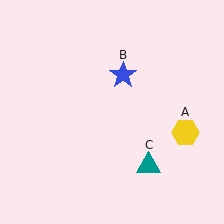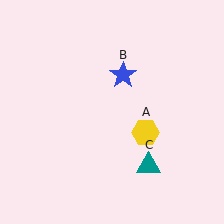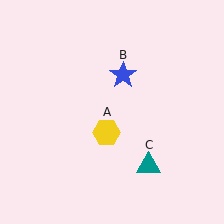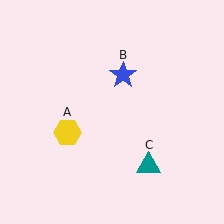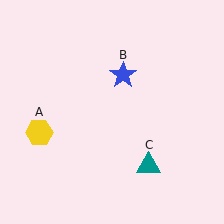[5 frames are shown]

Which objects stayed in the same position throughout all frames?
Blue star (object B) and teal triangle (object C) remained stationary.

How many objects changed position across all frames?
1 object changed position: yellow hexagon (object A).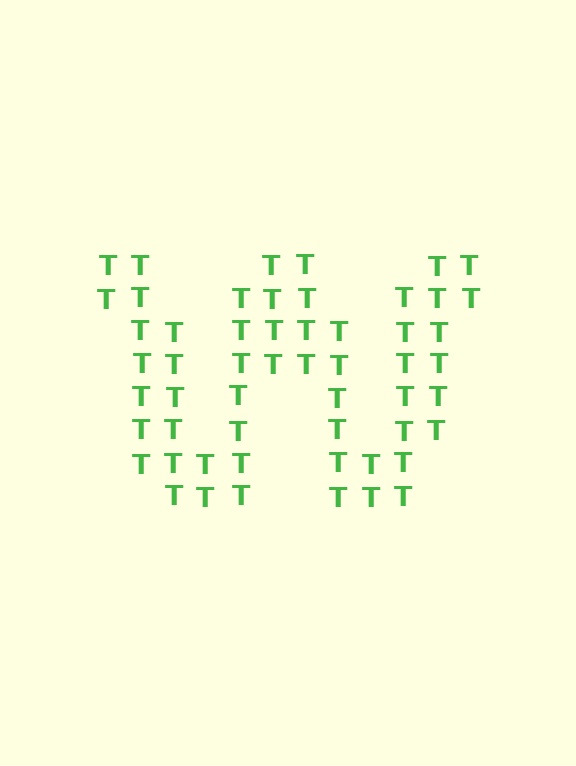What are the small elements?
The small elements are letter T's.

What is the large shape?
The large shape is the letter W.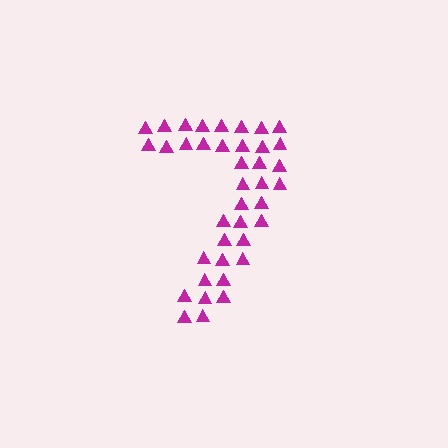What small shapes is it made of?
It is made of small triangles.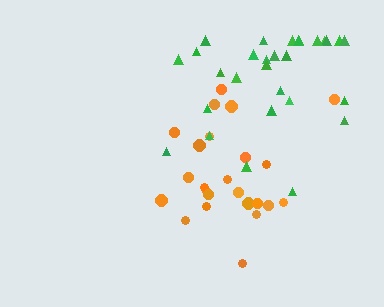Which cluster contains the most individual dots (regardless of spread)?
Green (29).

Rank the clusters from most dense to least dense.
orange, green.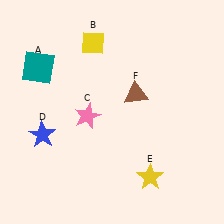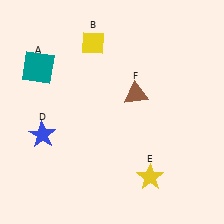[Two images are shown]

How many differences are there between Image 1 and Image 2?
There is 1 difference between the two images.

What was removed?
The pink star (C) was removed in Image 2.